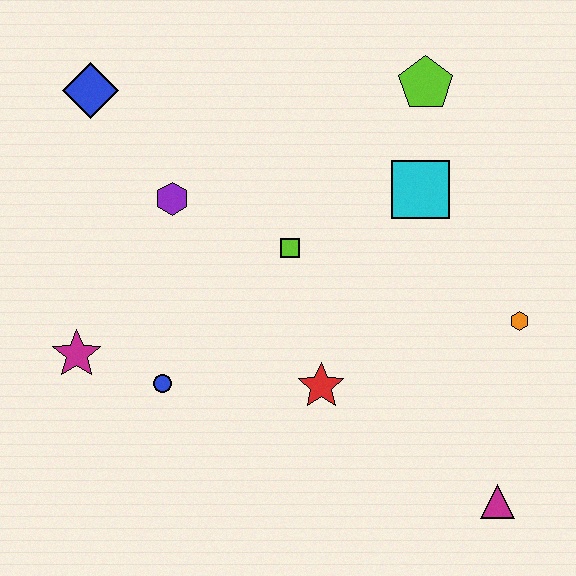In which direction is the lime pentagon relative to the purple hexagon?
The lime pentagon is to the right of the purple hexagon.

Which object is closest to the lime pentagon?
The cyan square is closest to the lime pentagon.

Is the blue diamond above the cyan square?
Yes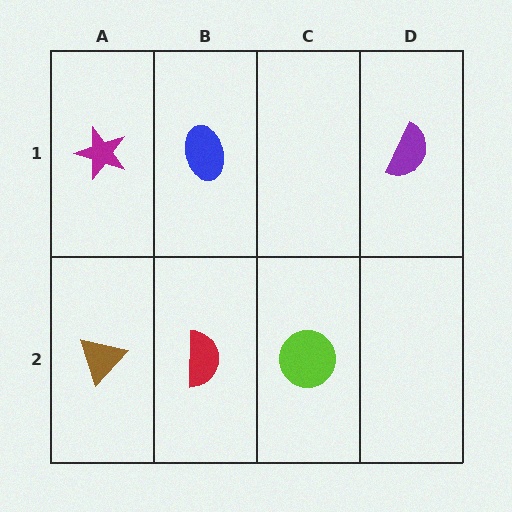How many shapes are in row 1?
3 shapes.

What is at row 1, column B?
A blue ellipse.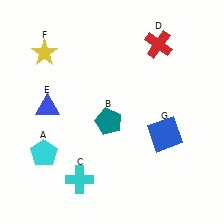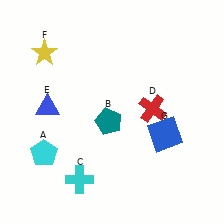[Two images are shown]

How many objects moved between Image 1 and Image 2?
1 object moved between the two images.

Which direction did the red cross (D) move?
The red cross (D) moved down.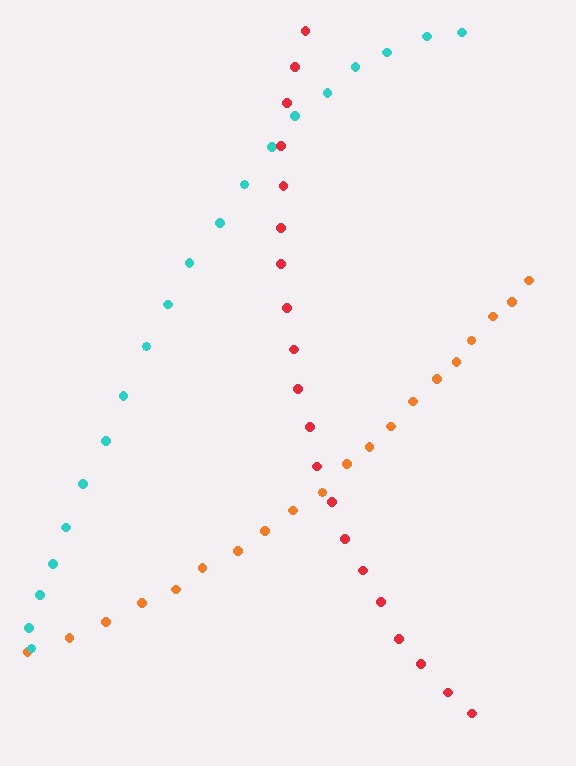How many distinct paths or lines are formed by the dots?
There are 3 distinct paths.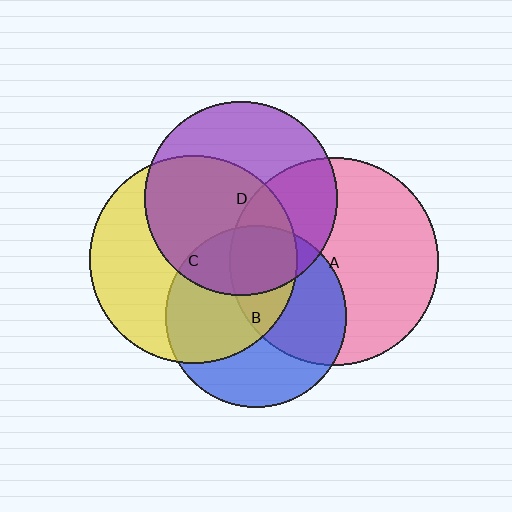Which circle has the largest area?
Circle A (pink).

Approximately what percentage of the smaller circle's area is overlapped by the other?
Approximately 20%.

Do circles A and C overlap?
Yes.